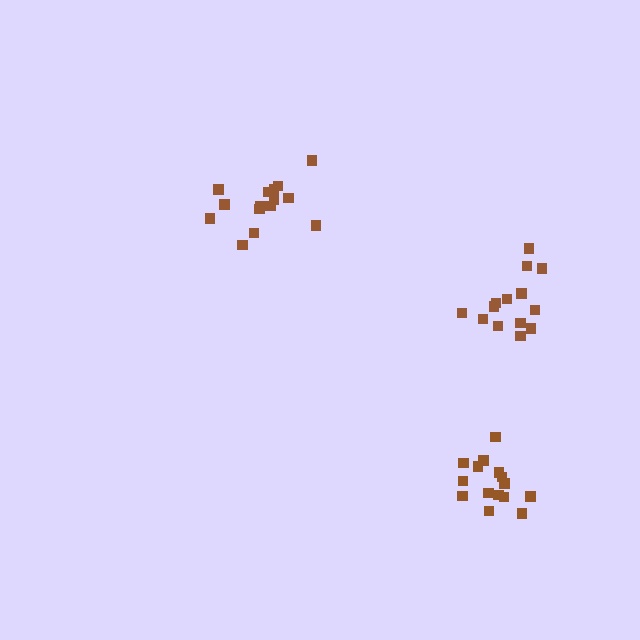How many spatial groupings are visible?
There are 3 spatial groupings.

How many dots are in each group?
Group 1: 15 dots, Group 2: 15 dots, Group 3: 14 dots (44 total).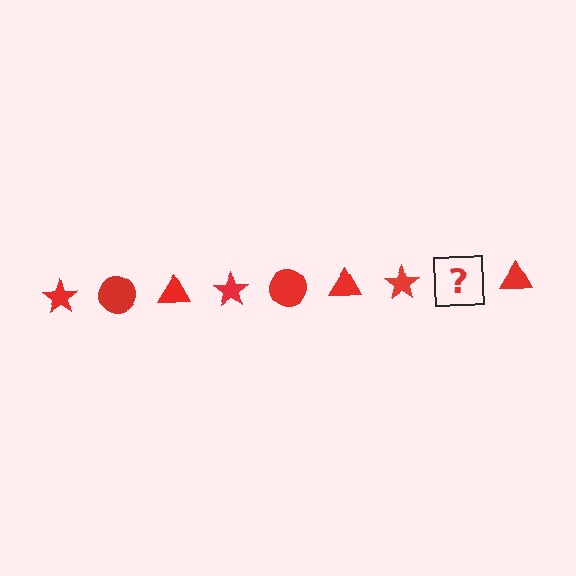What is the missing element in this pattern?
The missing element is a red circle.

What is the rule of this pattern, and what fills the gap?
The rule is that the pattern cycles through star, circle, triangle shapes in red. The gap should be filled with a red circle.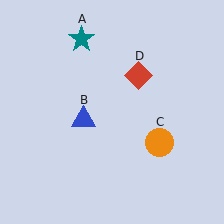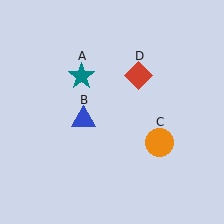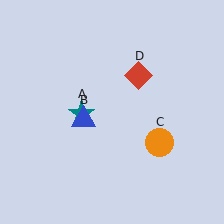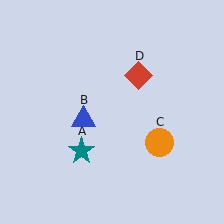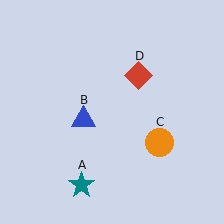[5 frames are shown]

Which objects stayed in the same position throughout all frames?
Blue triangle (object B) and orange circle (object C) and red diamond (object D) remained stationary.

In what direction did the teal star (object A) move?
The teal star (object A) moved down.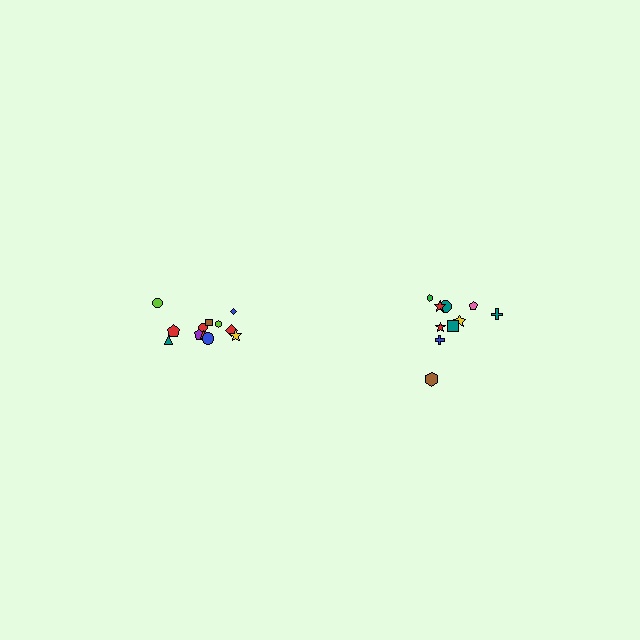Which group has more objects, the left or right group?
The left group.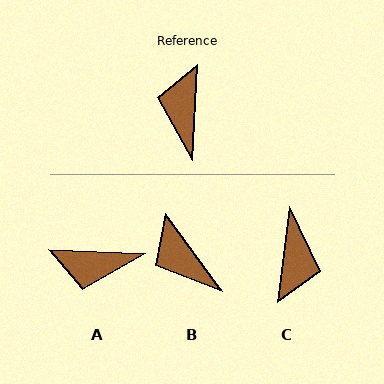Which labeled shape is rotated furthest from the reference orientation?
C, about 176 degrees away.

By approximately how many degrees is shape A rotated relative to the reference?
Approximately 91 degrees counter-clockwise.